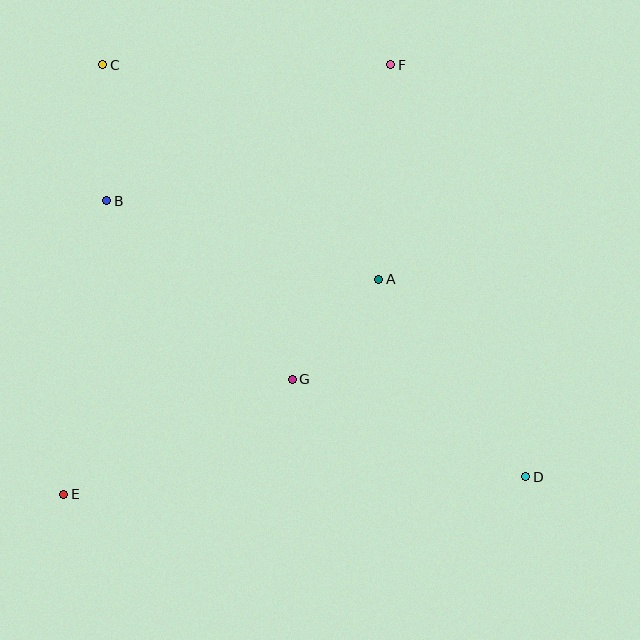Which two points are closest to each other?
Points A and G are closest to each other.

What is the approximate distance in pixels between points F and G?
The distance between F and G is approximately 330 pixels.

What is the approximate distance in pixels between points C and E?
The distance between C and E is approximately 431 pixels.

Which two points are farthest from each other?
Points C and D are farthest from each other.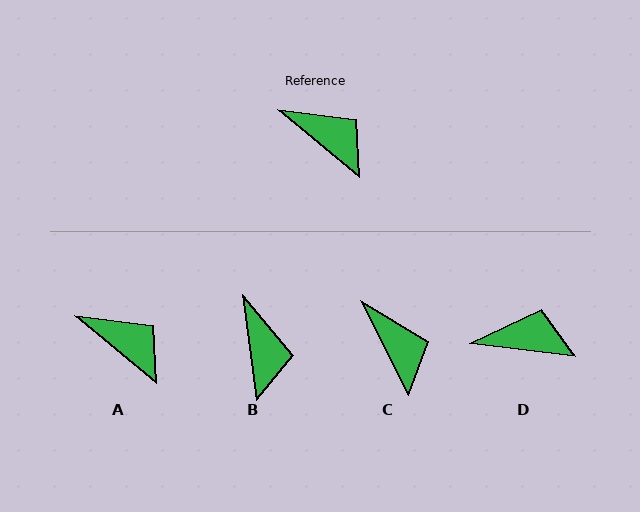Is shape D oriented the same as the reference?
No, it is off by about 33 degrees.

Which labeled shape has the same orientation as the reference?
A.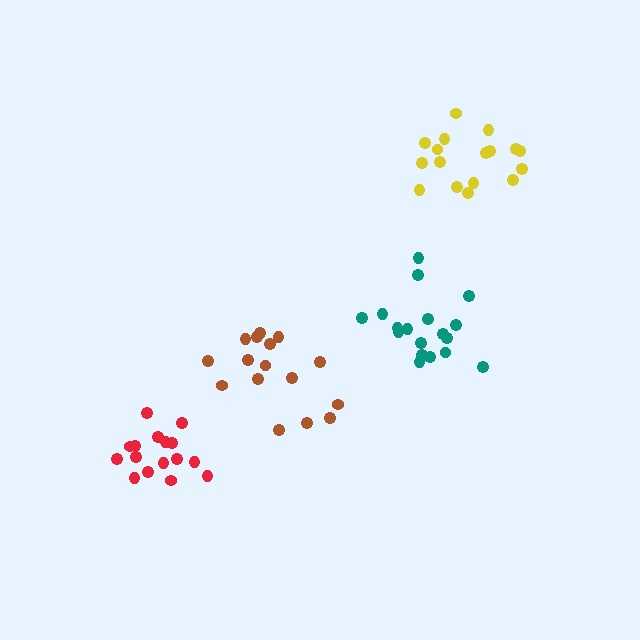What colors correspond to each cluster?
The clusters are colored: teal, yellow, red, brown.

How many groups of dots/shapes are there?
There are 4 groups.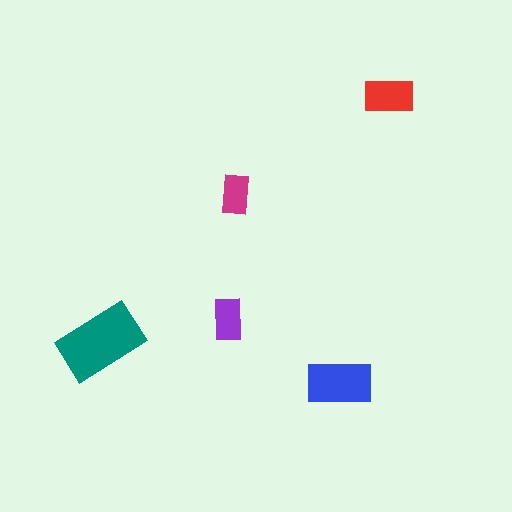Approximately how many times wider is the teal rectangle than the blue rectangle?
About 1.5 times wider.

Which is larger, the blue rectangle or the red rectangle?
The blue one.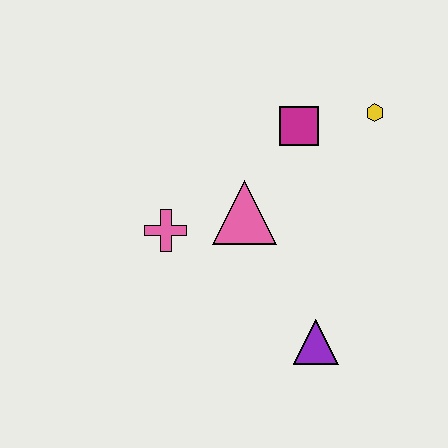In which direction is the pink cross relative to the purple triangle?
The pink cross is to the left of the purple triangle.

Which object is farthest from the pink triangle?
The yellow hexagon is farthest from the pink triangle.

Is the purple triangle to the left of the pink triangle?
No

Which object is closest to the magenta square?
The yellow hexagon is closest to the magenta square.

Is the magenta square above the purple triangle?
Yes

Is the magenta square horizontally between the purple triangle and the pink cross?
Yes